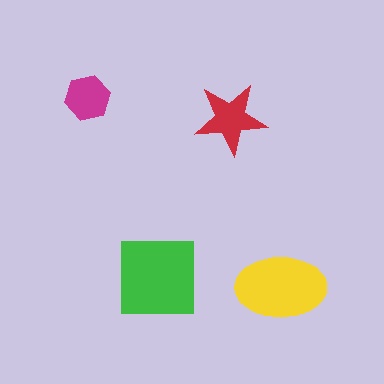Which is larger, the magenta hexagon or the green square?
The green square.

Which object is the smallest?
The magenta hexagon.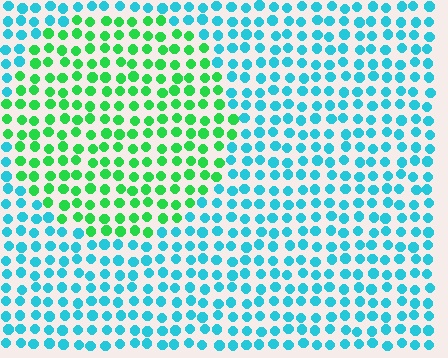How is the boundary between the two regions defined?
The boundary is defined purely by a slight shift in hue (about 55 degrees). Spacing, size, and orientation are identical on both sides.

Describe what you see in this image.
The image is filled with small cyan elements in a uniform arrangement. A circle-shaped region is visible where the elements are tinted to a slightly different hue, forming a subtle color boundary.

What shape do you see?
I see a circle.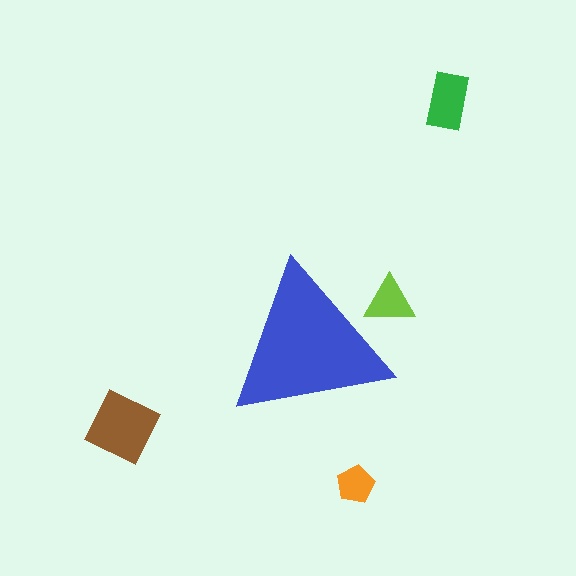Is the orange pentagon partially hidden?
No, the orange pentagon is fully visible.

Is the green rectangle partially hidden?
No, the green rectangle is fully visible.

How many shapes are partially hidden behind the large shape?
1 shape is partially hidden.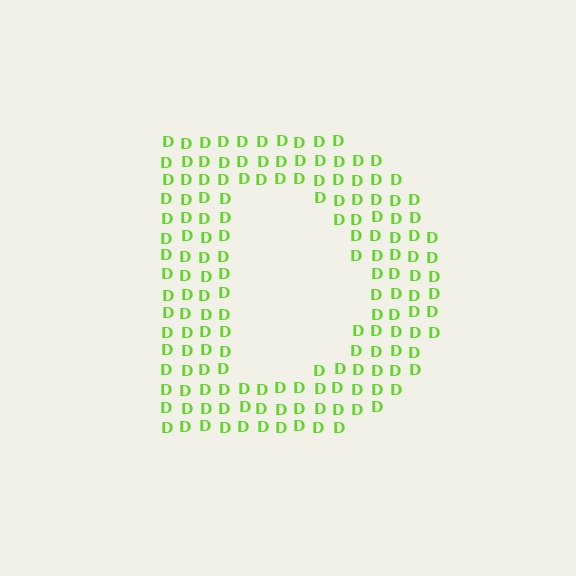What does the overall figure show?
The overall figure shows the letter D.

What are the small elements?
The small elements are letter D's.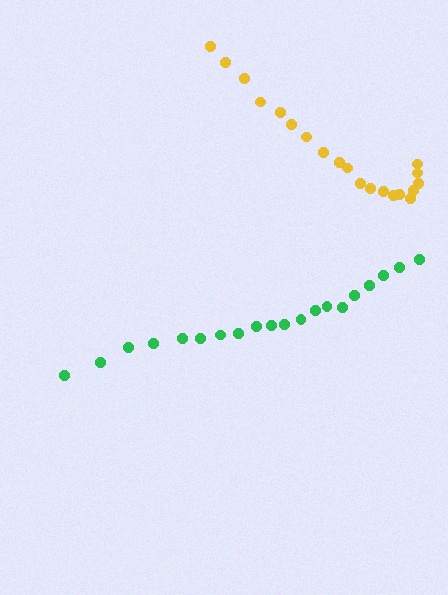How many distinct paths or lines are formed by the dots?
There are 2 distinct paths.